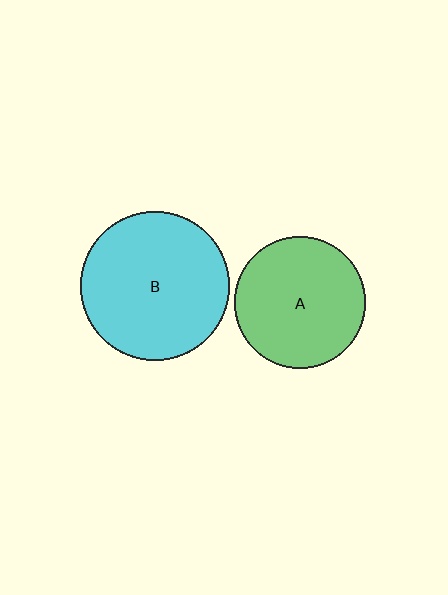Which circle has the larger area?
Circle B (cyan).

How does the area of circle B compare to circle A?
Approximately 1.3 times.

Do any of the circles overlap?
No, none of the circles overlap.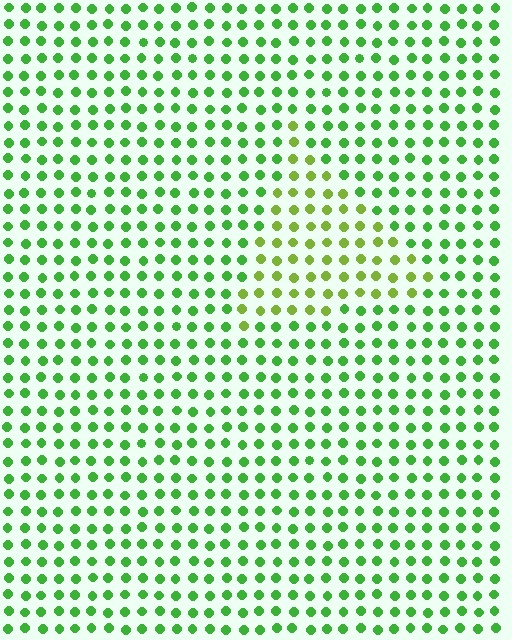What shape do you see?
I see a triangle.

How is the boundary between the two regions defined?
The boundary is defined purely by a slight shift in hue (about 32 degrees). Spacing, size, and orientation are identical on both sides.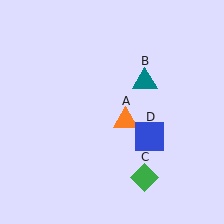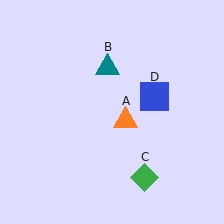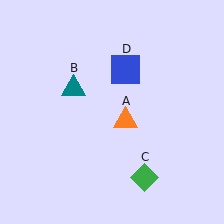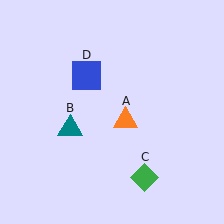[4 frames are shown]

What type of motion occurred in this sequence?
The teal triangle (object B), blue square (object D) rotated counterclockwise around the center of the scene.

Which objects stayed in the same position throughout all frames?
Orange triangle (object A) and green diamond (object C) remained stationary.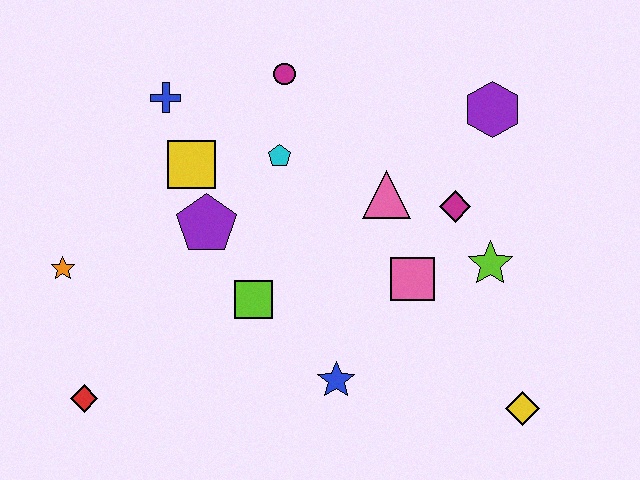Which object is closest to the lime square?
The purple pentagon is closest to the lime square.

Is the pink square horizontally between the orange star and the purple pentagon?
No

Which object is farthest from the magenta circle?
The yellow diamond is farthest from the magenta circle.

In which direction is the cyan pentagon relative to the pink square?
The cyan pentagon is to the left of the pink square.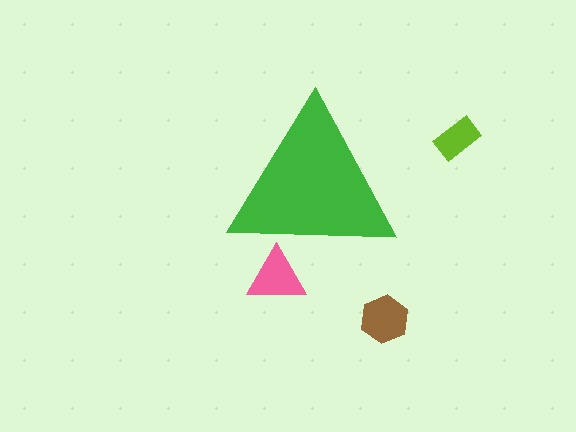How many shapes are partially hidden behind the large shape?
1 shape is partially hidden.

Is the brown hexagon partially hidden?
No, the brown hexagon is fully visible.